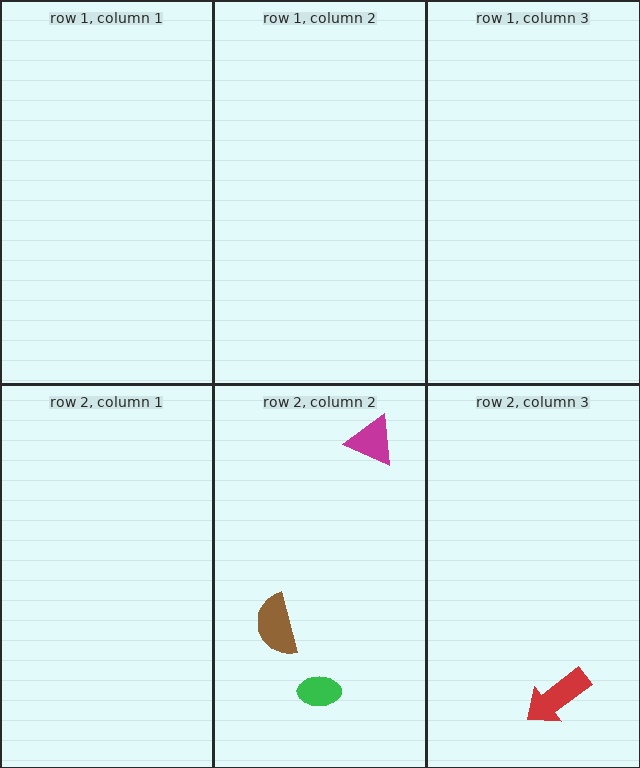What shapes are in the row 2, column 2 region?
The magenta triangle, the brown semicircle, the green ellipse.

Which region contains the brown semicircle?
The row 2, column 2 region.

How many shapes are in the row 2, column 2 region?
3.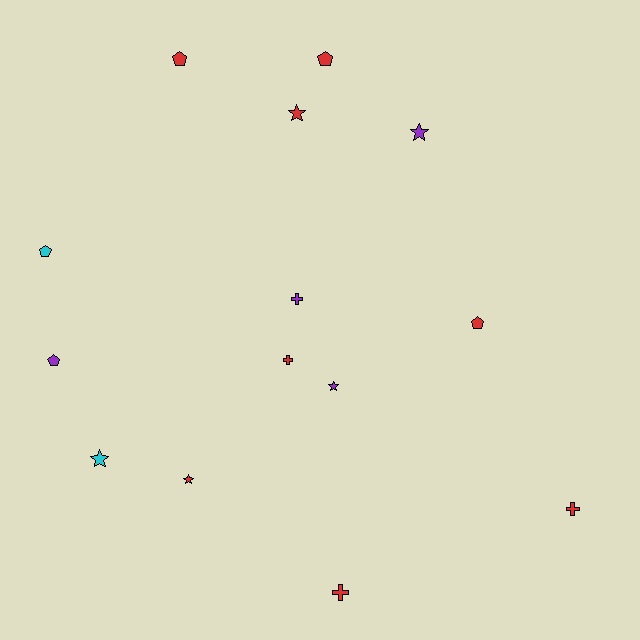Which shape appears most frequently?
Star, with 5 objects.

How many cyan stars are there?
There is 1 cyan star.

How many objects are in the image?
There are 14 objects.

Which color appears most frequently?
Red, with 8 objects.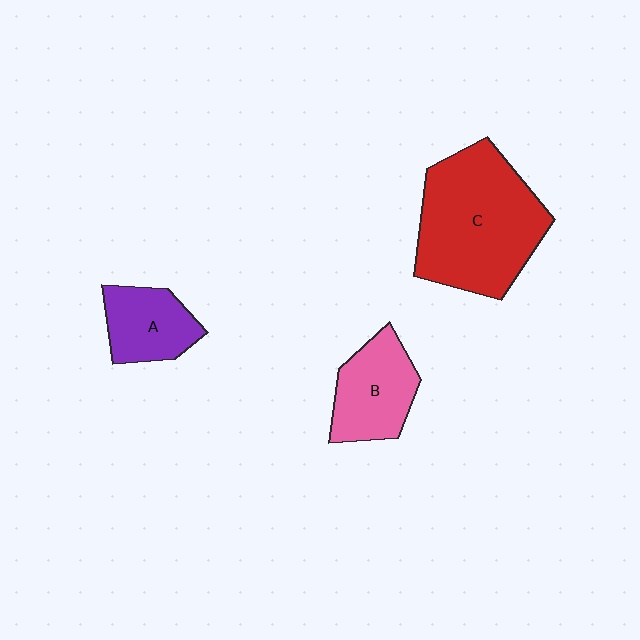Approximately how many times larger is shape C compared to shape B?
Approximately 2.0 times.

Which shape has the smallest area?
Shape A (purple).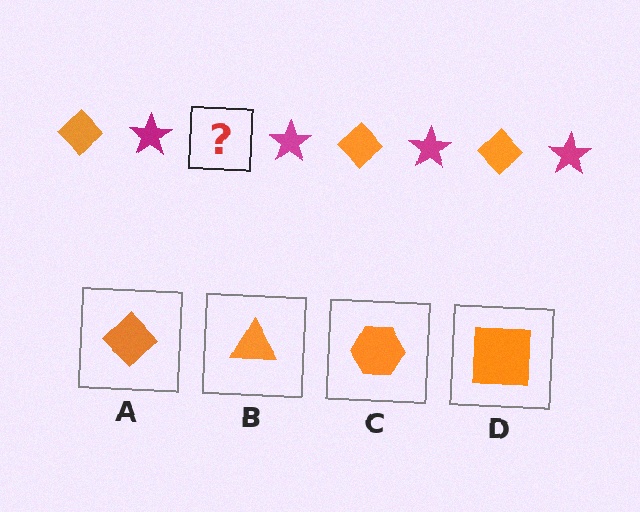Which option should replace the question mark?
Option A.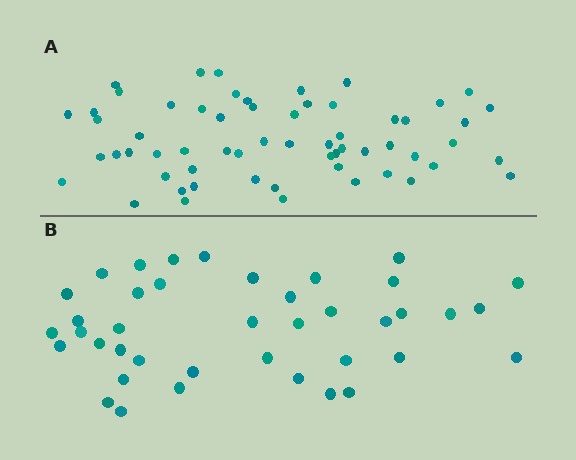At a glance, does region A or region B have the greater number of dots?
Region A (the top region) has more dots.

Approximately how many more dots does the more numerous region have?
Region A has approximately 20 more dots than region B.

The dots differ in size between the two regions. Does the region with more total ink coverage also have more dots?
No. Region B has more total ink coverage because its dots are larger, but region A actually contains more individual dots. Total area can be misleading — the number of items is what matters here.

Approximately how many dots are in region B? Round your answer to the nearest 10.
About 40 dots.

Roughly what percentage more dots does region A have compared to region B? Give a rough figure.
About 50% more.